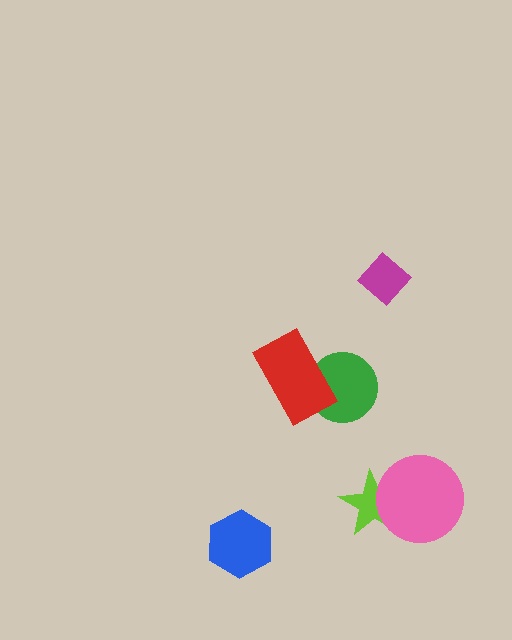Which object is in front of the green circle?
The red rectangle is in front of the green circle.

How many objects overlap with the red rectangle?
1 object overlaps with the red rectangle.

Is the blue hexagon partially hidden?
No, no other shape covers it.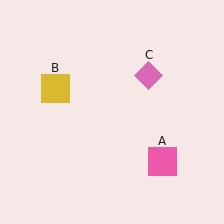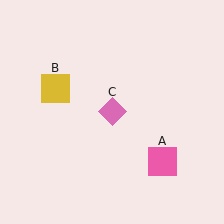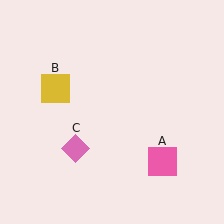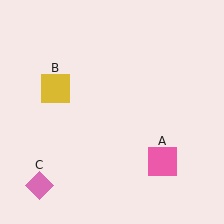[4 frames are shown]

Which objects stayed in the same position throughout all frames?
Pink square (object A) and yellow square (object B) remained stationary.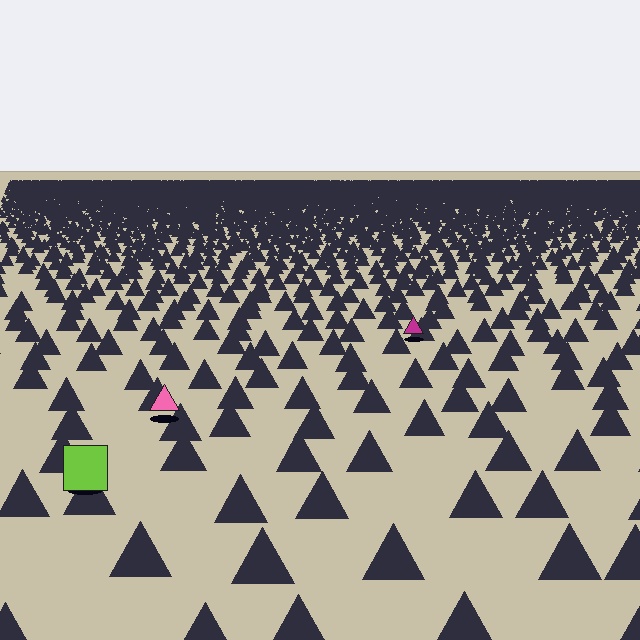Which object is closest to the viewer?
The lime square is closest. The texture marks near it are larger and more spread out.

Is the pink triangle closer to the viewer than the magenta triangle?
Yes. The pink triangle is closer — you can tell from the texture gradient: the ground texture is coarser near it.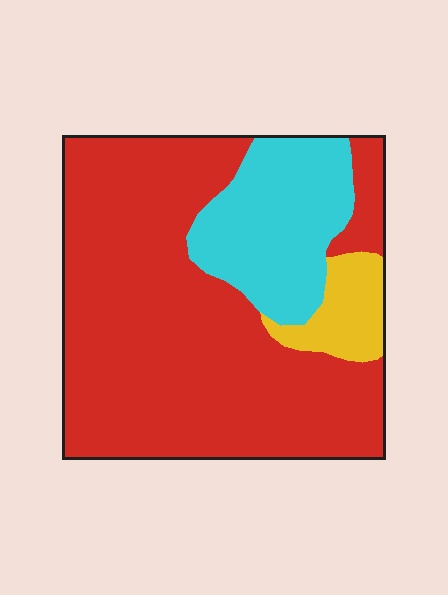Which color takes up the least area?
Yellow, at roughly 10%.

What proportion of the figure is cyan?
Cyan covers around 20% of the figure.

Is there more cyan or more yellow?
Cyan.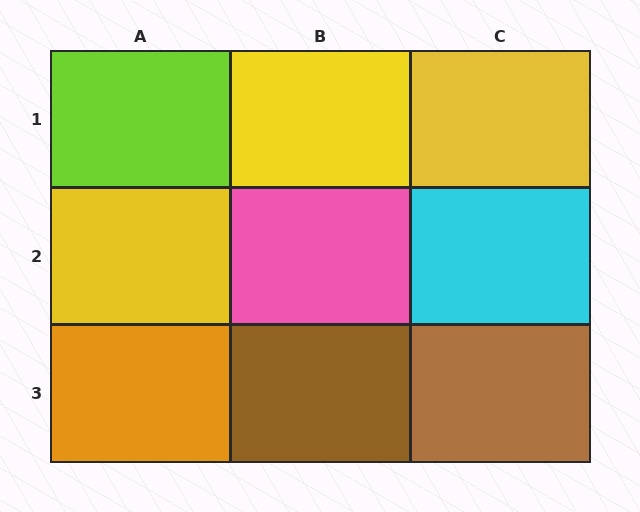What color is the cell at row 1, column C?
Yellow.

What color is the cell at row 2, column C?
Cyan.